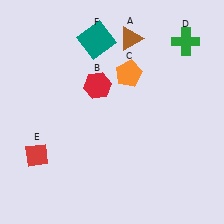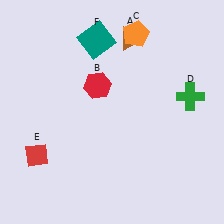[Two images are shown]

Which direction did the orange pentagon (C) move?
The orange pentagon (C) moved up.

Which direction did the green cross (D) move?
The green cross (D) moved down.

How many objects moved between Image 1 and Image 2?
2 objects moved between the two images.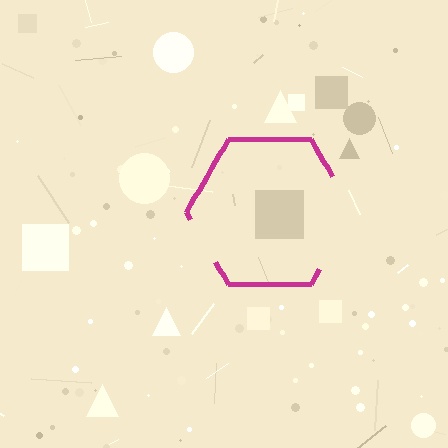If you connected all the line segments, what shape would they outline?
They would outline a hexagon.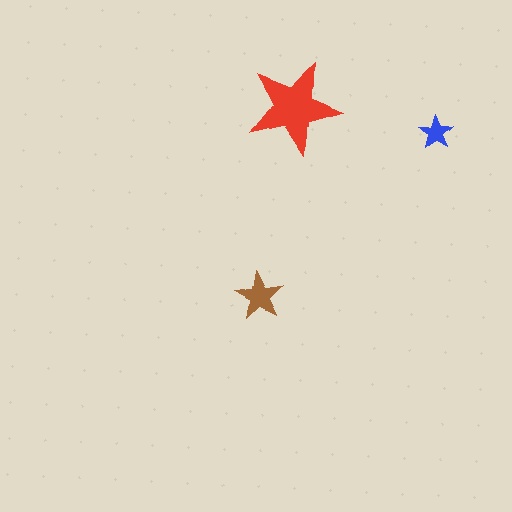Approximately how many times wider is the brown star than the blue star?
About 1.5 times wider.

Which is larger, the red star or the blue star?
The red one.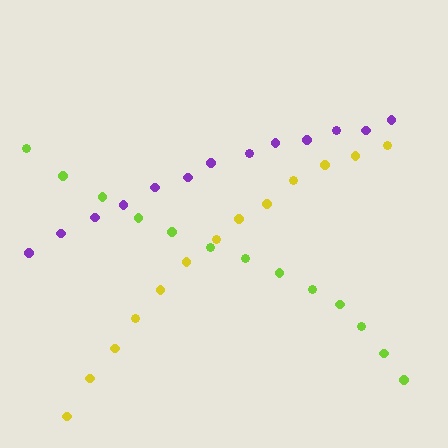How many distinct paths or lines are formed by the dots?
There are 3 distinct paths.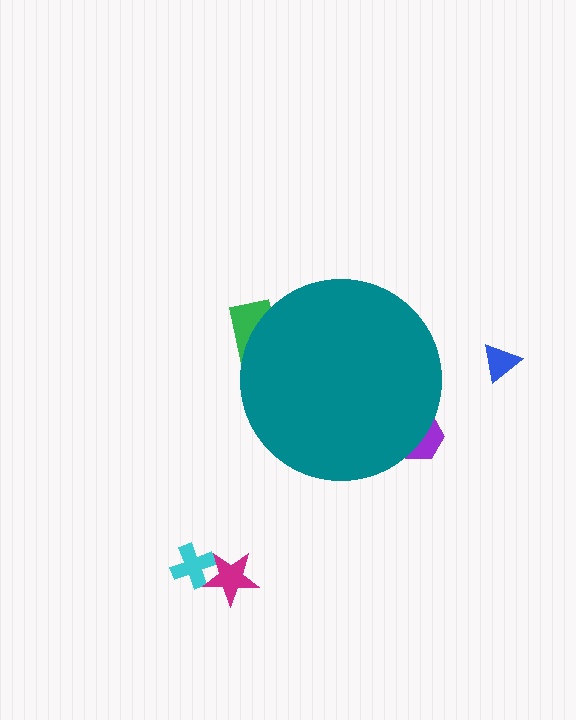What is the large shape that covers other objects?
A teal circle.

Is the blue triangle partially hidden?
No, the blue triangle is fully visible.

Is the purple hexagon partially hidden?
Yes, the purple hexagon is partially hidden behind the teal circle.